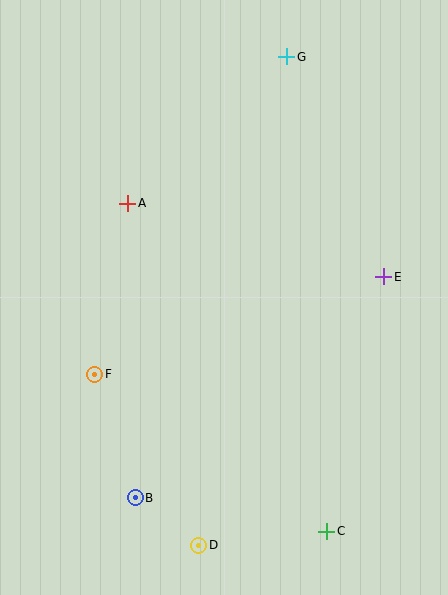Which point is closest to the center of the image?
Point A at (128, 203) is closest to the center.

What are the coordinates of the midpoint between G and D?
The midpoint between G and D is at (243, 301).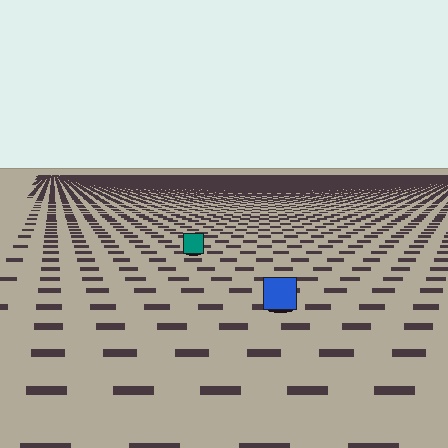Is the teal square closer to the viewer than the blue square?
No. The blue square is closer — you can tell from the texture gradient: the ground texture is coarser near it.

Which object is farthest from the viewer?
The teal square is farthest from the viewer. It appears smaller and the ground texture around it is denser.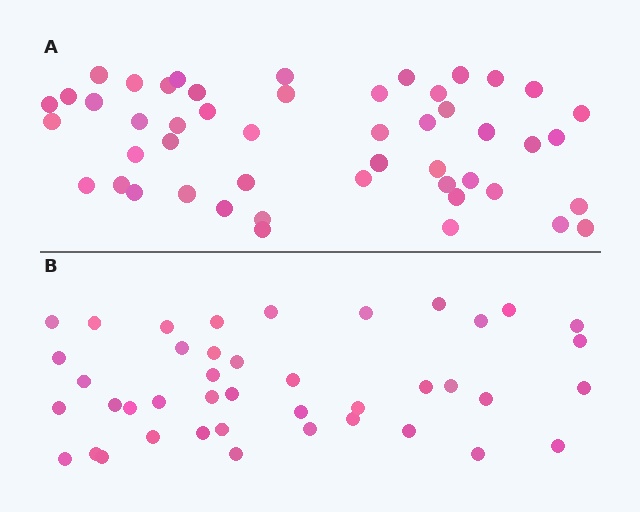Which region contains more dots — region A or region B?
Region A (the top region) has more dots.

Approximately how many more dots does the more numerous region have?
Region A has roughly 8 or so more dots than region B.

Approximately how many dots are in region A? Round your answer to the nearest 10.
About 50 dots. (The exact count is 49, which rounds to 50.)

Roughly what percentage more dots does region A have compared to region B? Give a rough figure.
About 15% more.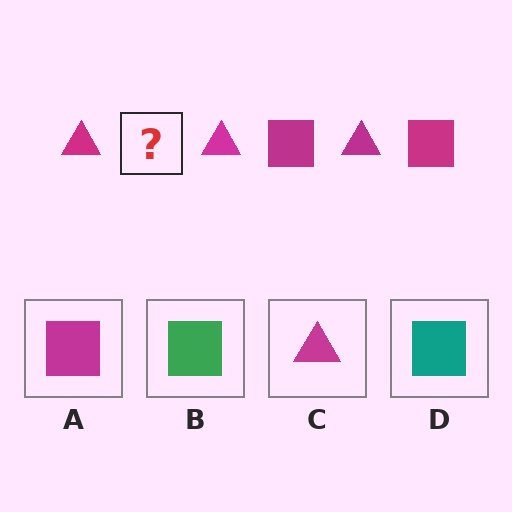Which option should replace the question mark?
Option A.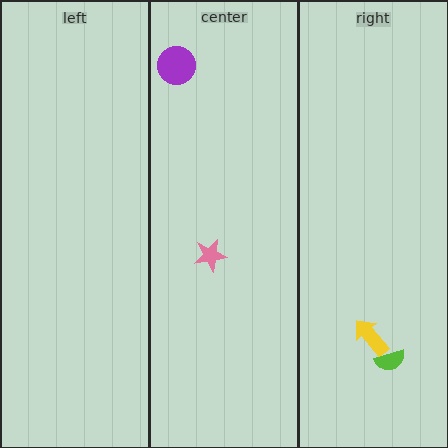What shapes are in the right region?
The yellow arrow, the lime semicircle.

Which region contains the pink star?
The center region.